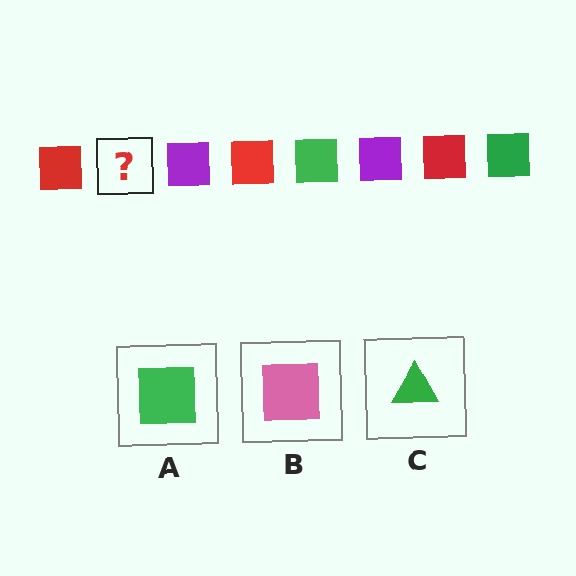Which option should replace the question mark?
Option A.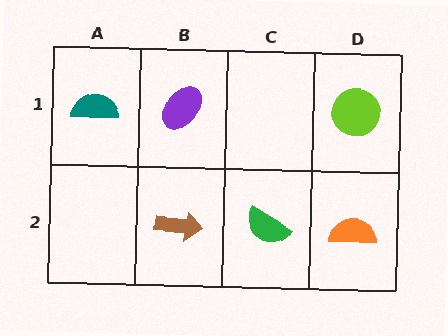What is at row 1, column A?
A teal semicircle.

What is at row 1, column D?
A lime circle.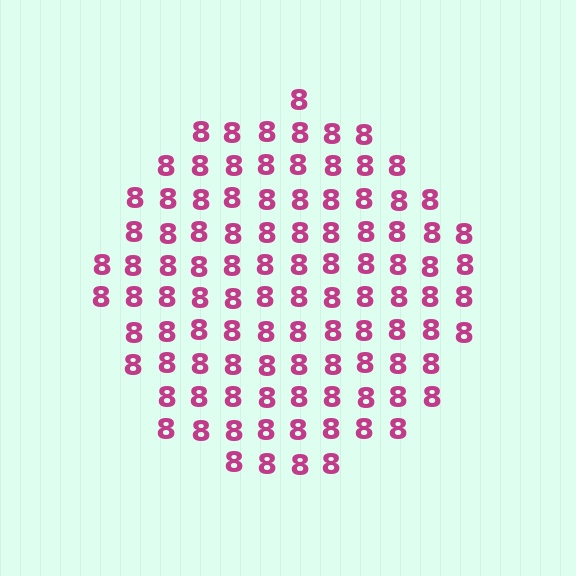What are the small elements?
The small elements are digit 8's.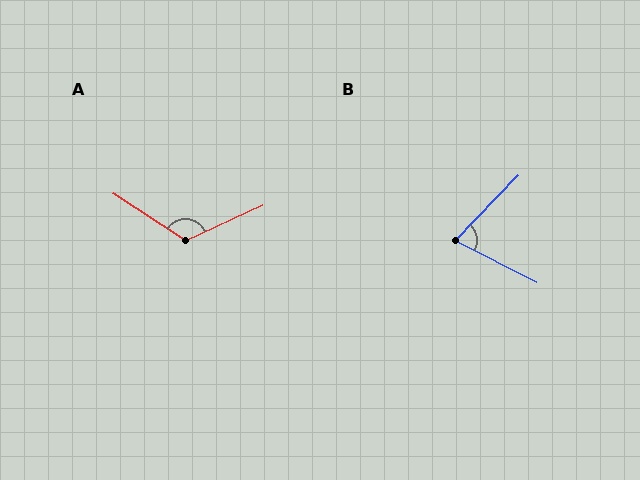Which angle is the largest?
A, at approximately 122 degrees.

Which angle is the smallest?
B, at approximately 73 degrees.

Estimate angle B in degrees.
Approximately 73 degrees.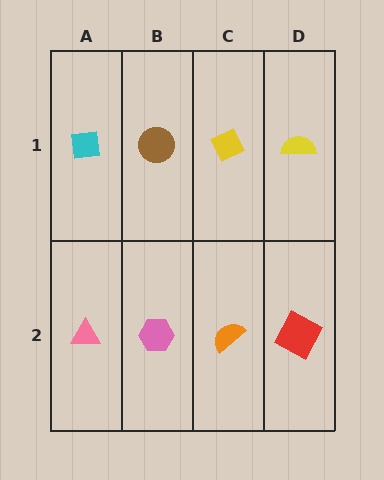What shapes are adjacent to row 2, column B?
A brown circle (row 1, column B), a pink triangle (row 2, column A), an orange semicircle (row 2, column C).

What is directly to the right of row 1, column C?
A yellow semicircle.